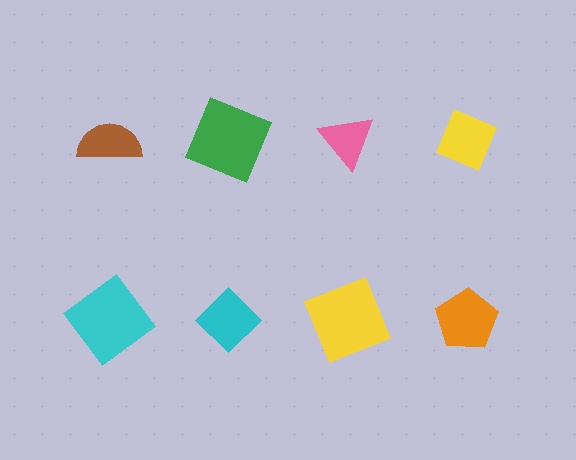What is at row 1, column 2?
A green square.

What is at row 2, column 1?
A cyan diamond.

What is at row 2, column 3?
A yellow square.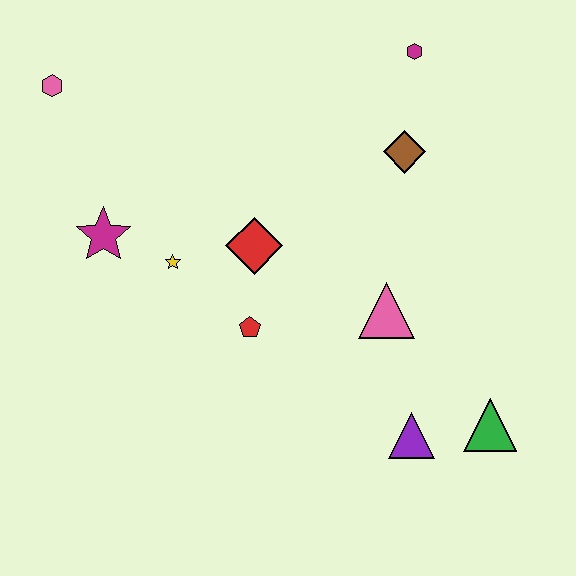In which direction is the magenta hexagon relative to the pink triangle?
The magenta hexagon is above the pink triangle.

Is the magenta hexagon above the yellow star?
Yes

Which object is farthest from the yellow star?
The green triangle is farthest from the yellow star.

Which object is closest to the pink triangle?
The purple triangle is closest to the pink triangle.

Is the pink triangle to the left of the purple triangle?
Yes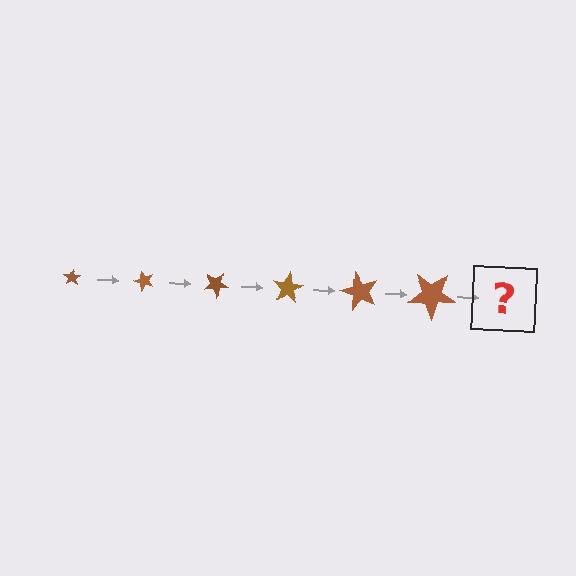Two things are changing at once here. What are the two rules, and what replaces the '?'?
The two rules are that the star grows larger each step and it rotates 50 degrees each step. The '?' should be a star, larger than the previous one and rotated 300 degrees from the start.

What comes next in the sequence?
The next element should be a star, larger than the previous one and rotated 300 degrees from the start.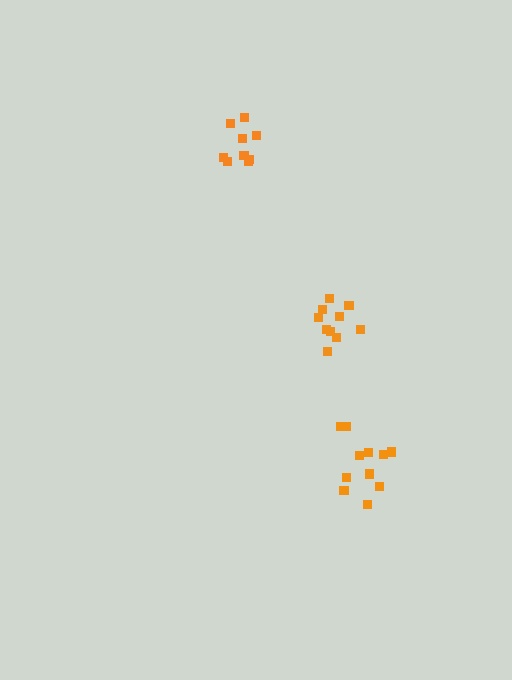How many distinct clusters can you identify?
There are 3 distinct clusters.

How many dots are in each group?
Group 1: 10 dots, Group 2: 9 dots, Group 3: 11 dots (30 total).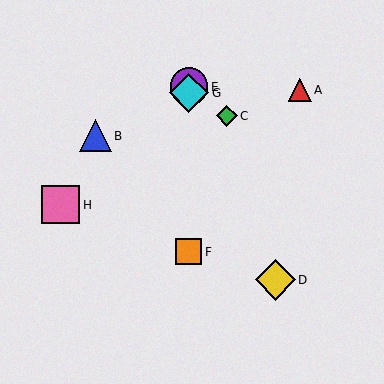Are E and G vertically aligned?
Yes, both are at x≈189.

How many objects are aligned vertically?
3 objects (E, F, G) are aligned vertically.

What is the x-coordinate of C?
Object C is at x≈227.